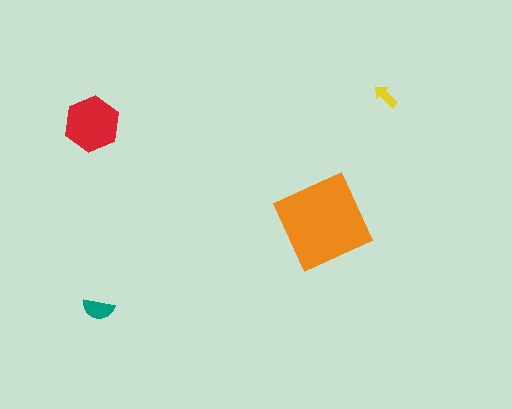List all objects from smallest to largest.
The yellow arrow, the teal semicircle, the red hexagon, the orange diamond.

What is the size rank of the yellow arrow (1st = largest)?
4th.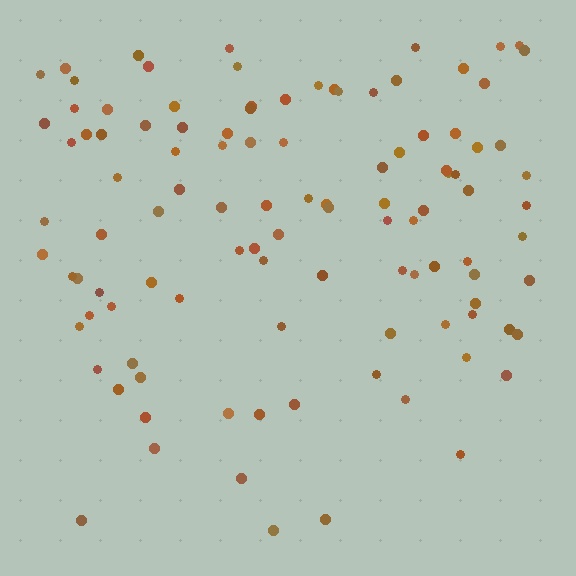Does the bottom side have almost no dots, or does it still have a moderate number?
Still a moderate number, just noticeably fewer than the top.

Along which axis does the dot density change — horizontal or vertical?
Vertical.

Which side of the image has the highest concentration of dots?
The top.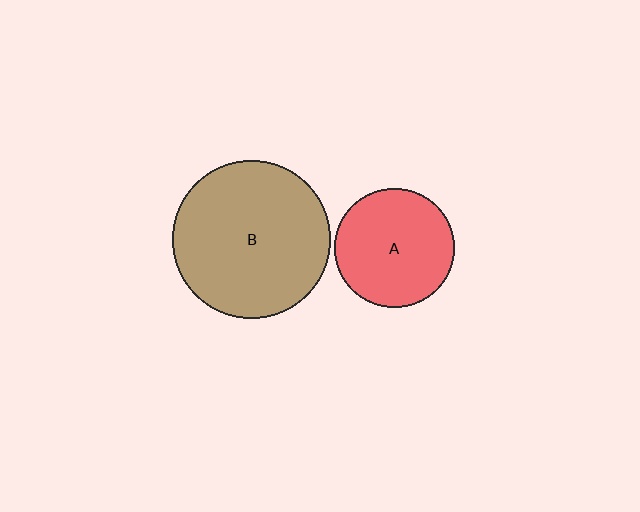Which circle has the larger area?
Circle B (brown).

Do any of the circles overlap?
No, none of the circles overlap.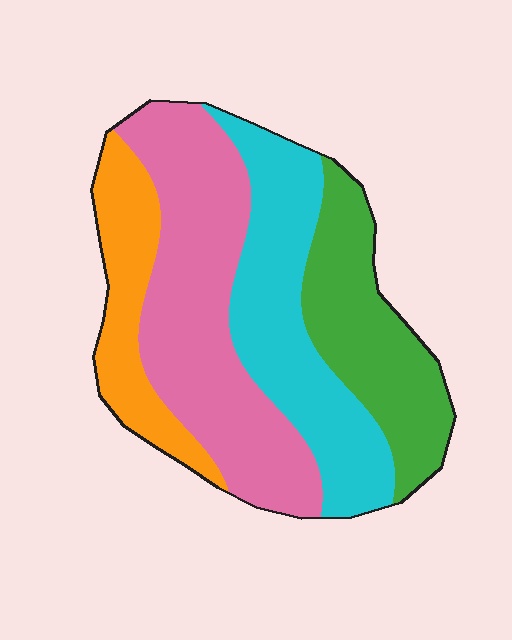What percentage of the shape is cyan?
Cyan takes up about one quarter (1/4) of the shape.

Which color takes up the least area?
Orange, at roughly 15%.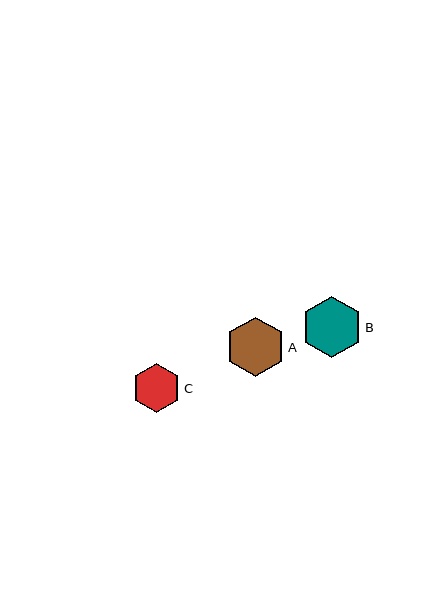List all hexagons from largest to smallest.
From largest to smallest: B, A, C.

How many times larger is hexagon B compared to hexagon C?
Hexagon B is approximately 1.2 times the size of hexagon C.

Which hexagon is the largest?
Hexagon B is the largest with a size of approximately 61 pixels.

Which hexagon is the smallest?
Hexagon C is the smallest with a size of approximately 49 pixels.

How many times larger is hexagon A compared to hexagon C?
Hexagon A is approximately 1.2 times the size of hexagon C.